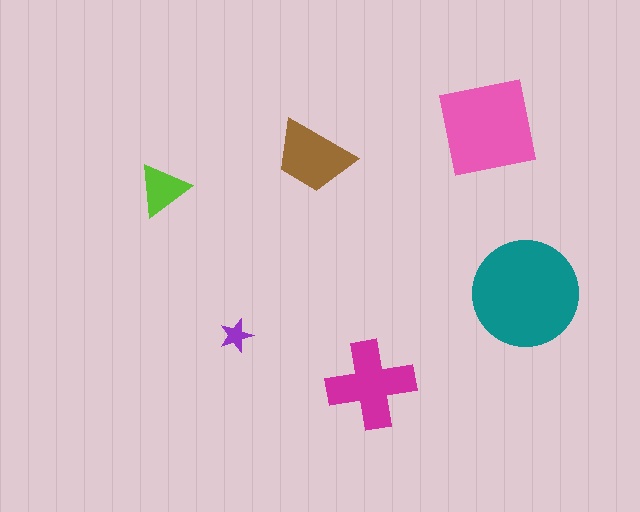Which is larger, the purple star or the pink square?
The pink square.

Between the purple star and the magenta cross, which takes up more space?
The magenta cross.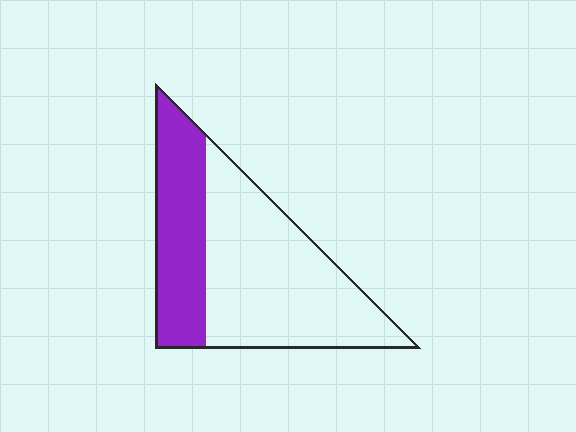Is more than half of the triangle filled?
No.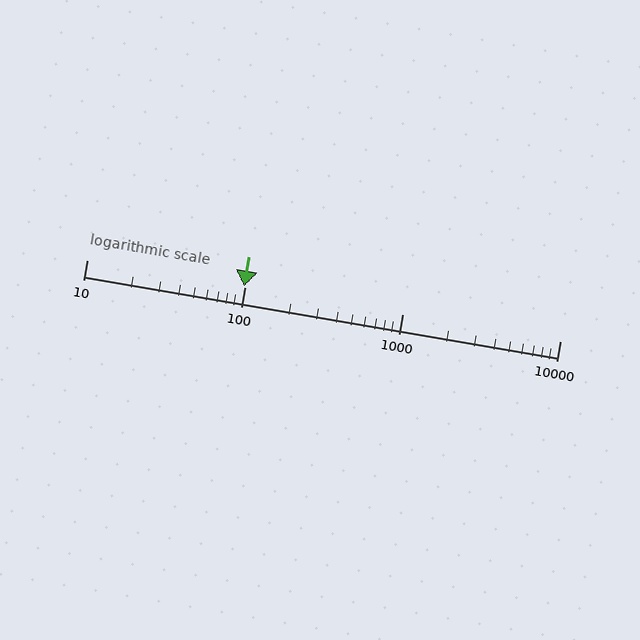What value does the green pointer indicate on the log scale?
The pointer indicates approximately 99.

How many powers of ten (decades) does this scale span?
The scale spans 3 decades, from 10 to 10000.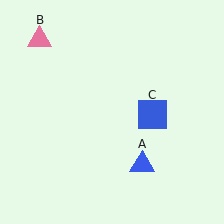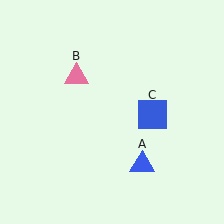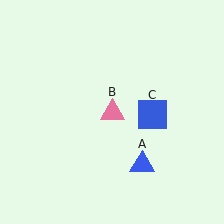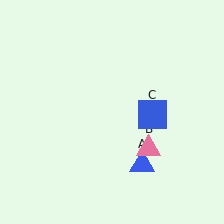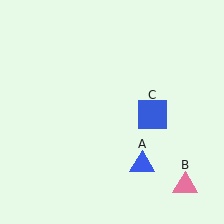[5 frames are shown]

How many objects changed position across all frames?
1 object changed position: pink triangle (object B).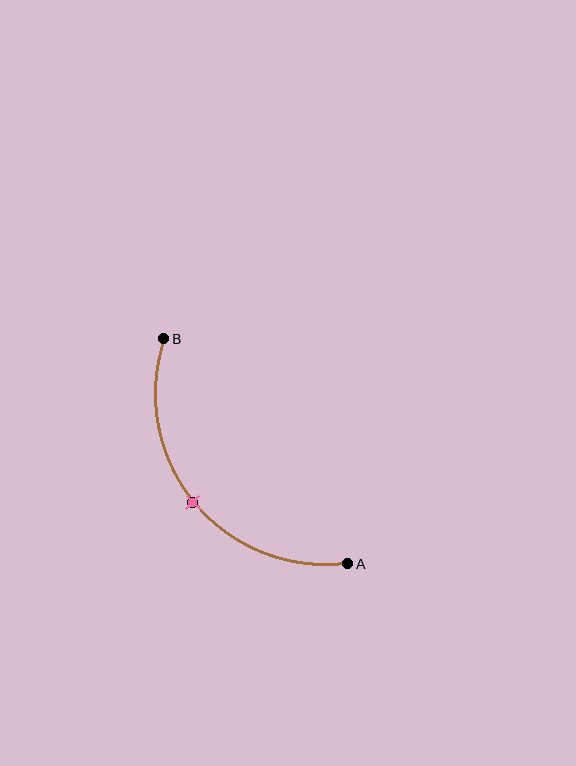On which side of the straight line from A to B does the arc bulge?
The arc bulges below and to the left of the straight line connecting A and B.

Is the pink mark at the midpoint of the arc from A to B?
Yes. The pink mark lies on the arc at equal arc-length from both A and B — it is the arc midpoint.